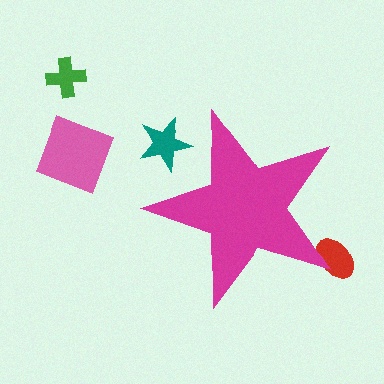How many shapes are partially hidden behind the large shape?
2 shapes are partially hidden.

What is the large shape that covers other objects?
A magenta star.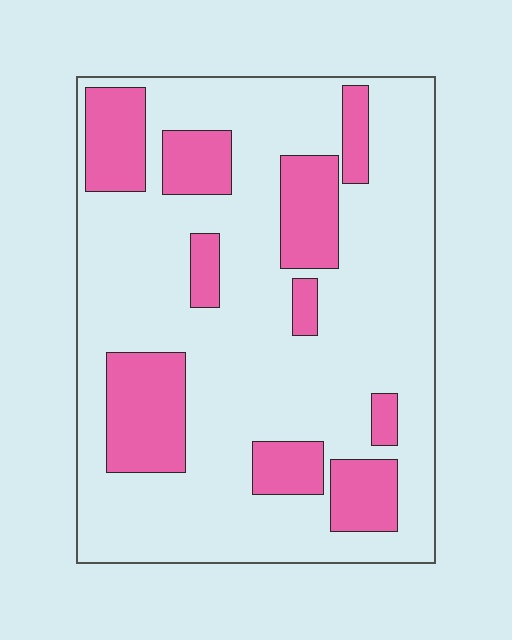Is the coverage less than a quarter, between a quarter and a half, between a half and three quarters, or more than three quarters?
Between a quarter and a half.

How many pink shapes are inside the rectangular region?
10.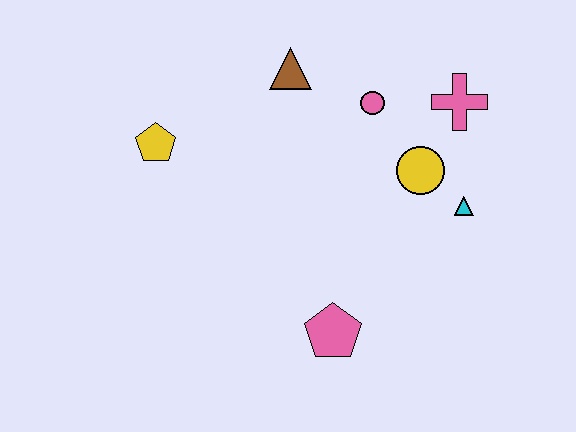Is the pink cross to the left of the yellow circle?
No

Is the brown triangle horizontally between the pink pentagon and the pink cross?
No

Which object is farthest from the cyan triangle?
The yellow pentagon is farthest from the cyan triangle.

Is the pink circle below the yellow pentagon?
No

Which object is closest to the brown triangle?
The pink circle is closest to the brown triangle.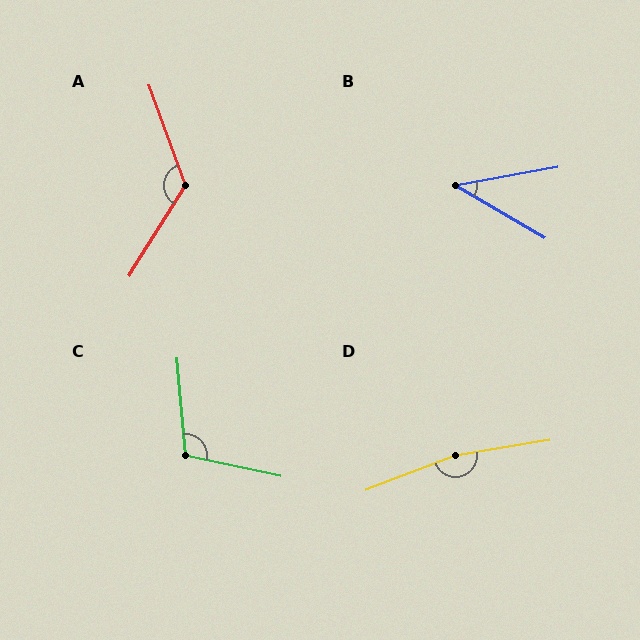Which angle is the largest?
D, at approximately 168 degrees.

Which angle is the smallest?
B, at approximately 40 degrees.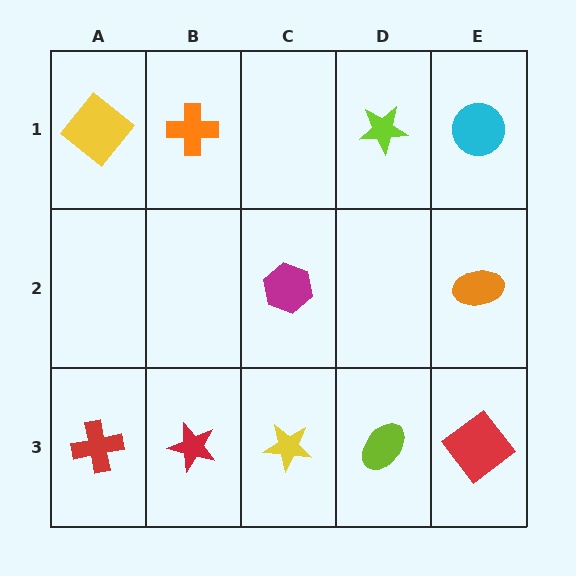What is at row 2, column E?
An orange ellipse.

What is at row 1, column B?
An orange cross.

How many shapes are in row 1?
4 shapes.